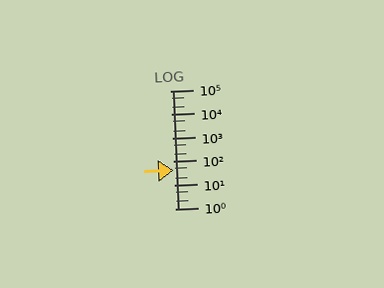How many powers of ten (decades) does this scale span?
The scale spans 5 decades, from 1 to 100000.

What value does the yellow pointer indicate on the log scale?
The pointer indicates approximately 43.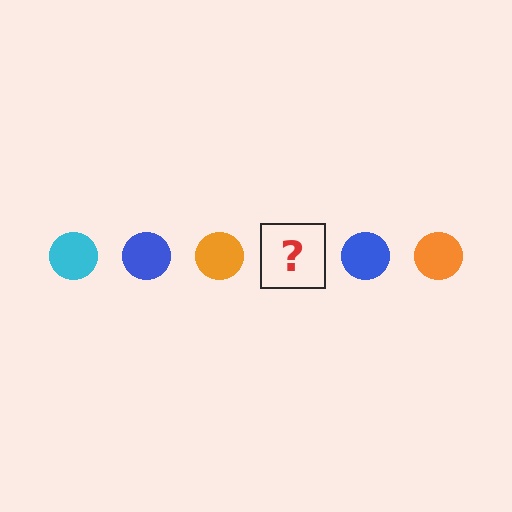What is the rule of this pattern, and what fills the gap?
The rule is that the pattern cycles through cyan, blue, orange circles. The gap should be filled with a cyan circle.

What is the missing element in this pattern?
The missing element is a cyan circle.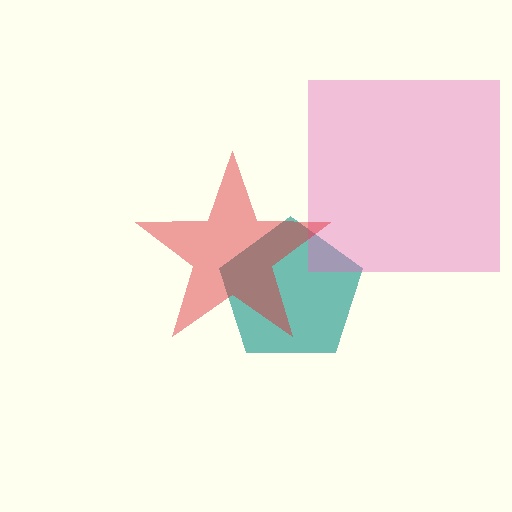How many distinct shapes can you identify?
There are 3 distinct shapes: a teal pentagon, a pink square, a red star.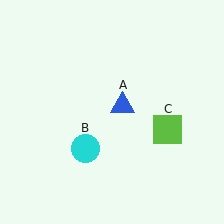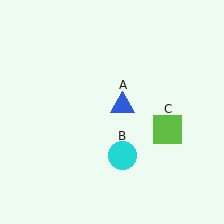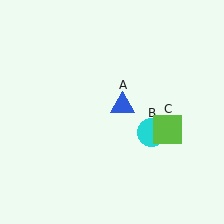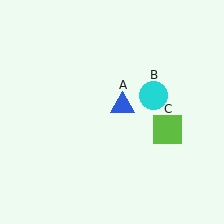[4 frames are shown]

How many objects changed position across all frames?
1 object changed position: cyan circle (object B).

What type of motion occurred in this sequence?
The cyan circle (object B) rotated counterclockwise around the center of the scene.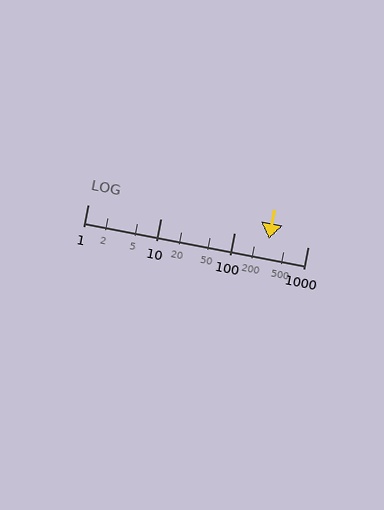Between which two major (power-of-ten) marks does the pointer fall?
The pointer is between 100 and 1000.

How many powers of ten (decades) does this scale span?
The scale spans 3 decades, from 1 to 1000.